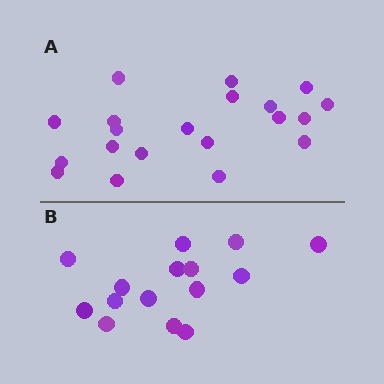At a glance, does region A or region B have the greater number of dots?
Region A (the top region) has more dots.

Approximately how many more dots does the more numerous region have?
Region A has about 5 more dots than region B.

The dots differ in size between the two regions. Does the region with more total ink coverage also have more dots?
No. Region B has more total ink coverage because its dots are larger, but region A actually contains more individual dots. Total area can be misleading — the number of items is what matters here.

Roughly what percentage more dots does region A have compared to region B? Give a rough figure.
About 35% more.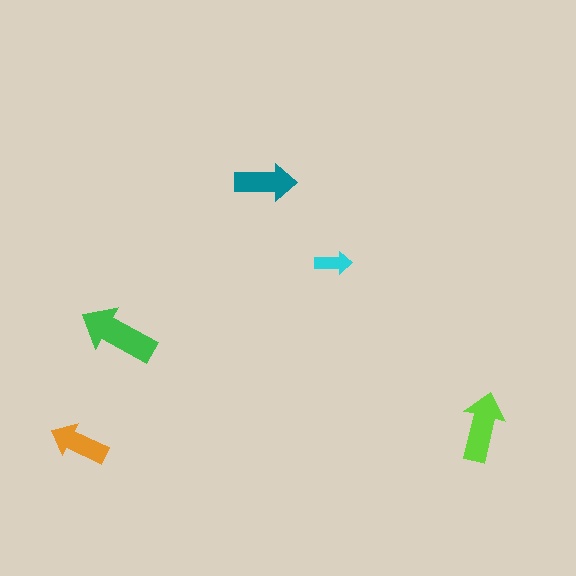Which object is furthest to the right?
The lime arrow is rightmost.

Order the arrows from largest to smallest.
the green one, the lime one, the teal one, the orange one, the cyan one.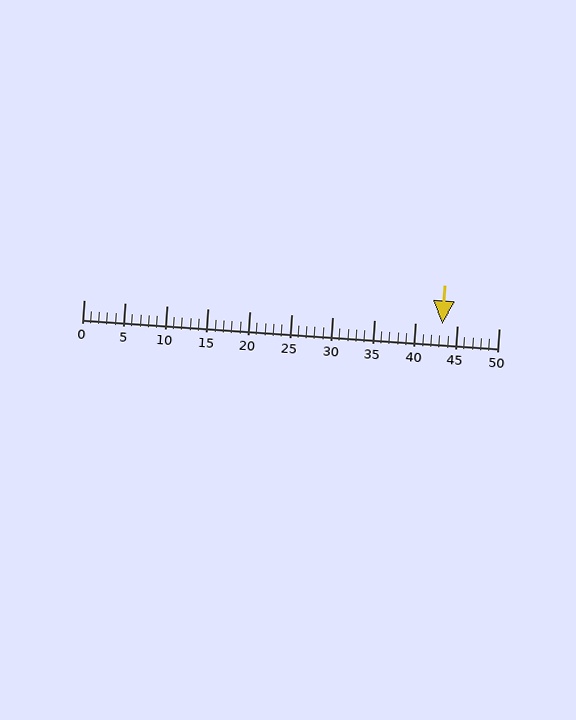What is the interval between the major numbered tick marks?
The major tick marks are spaced 5 units apart.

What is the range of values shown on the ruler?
The ruler shows values from 0 to 50.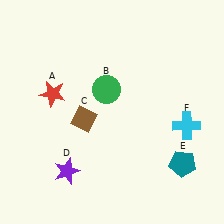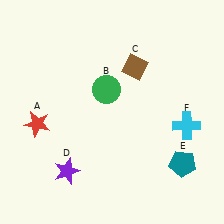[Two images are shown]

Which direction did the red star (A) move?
The red star (A) moved down.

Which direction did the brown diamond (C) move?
The brown diamond (C) moved up.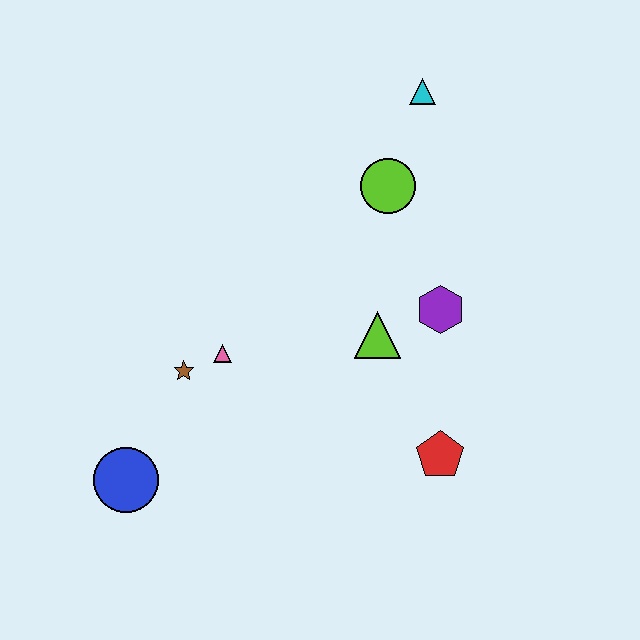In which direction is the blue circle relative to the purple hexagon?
The blue circle is to the left of the purple hexagon.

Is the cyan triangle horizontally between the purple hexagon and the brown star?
Yes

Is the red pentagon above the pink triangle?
No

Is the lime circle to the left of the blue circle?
No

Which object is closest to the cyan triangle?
The lime circle is closest to the cyan triangle.